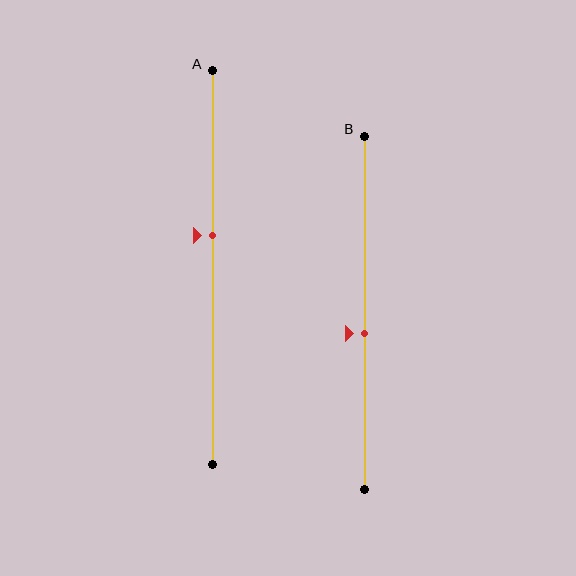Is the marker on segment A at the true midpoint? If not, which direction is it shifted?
No, the marker on segment A is shifted upward by about 8% of the segment length.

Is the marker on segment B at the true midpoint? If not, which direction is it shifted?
No, the marker on segment B is shifted downward by about 6% of the segment length.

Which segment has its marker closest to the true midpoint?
Segment B has its marker closest to the true midpoint.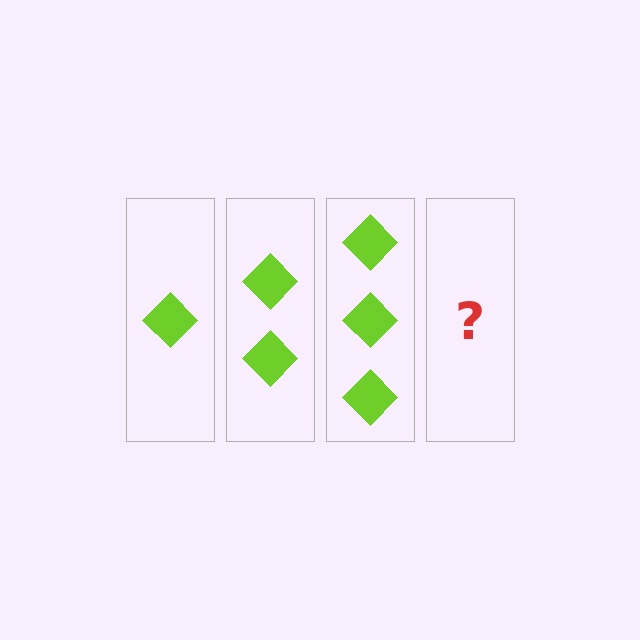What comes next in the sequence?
The next element should be 4 diamonds.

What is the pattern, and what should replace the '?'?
The pattern is that each step adds one more diamond. The '?' should be 4 diamonds.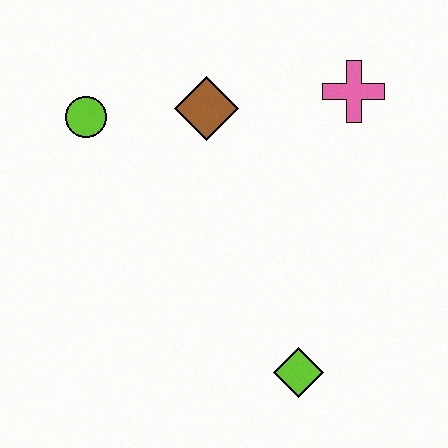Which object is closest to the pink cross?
The brown diamond is closest to the pink cross.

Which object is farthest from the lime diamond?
The lime circle is farthest from the lime diamond.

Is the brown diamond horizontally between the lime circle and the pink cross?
Yes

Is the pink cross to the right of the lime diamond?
Yes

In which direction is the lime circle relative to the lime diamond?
The lime circle is above the lime diamond.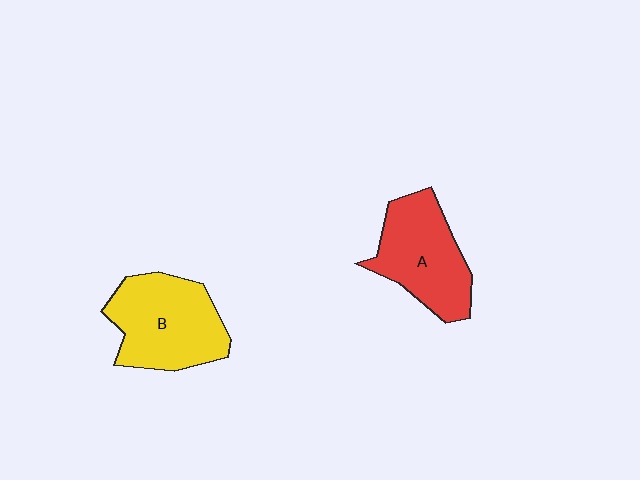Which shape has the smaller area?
Shape A (red).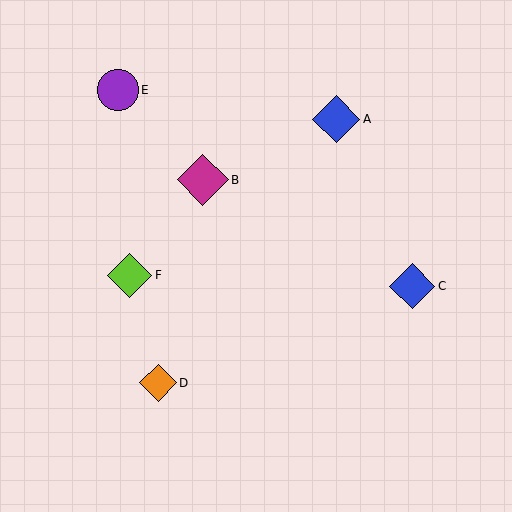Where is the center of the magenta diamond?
The center of the magenta diamond is at (203, 180).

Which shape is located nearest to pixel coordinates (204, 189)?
The magenta diamond (labeled B) at (203, 180) is nearest to that location.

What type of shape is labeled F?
Shape F is a lime diamond.